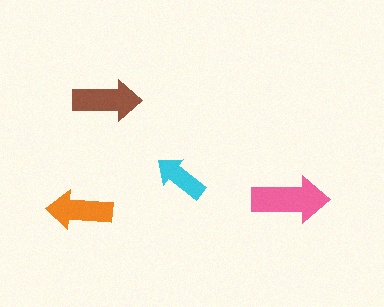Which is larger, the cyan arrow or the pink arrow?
The pink one.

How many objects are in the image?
There are 4 objects in the image.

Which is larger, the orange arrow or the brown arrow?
The brown one.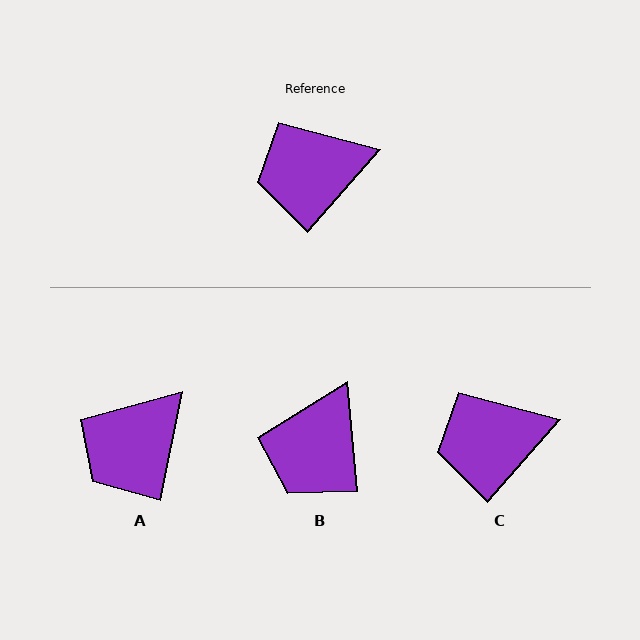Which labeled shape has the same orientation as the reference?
C.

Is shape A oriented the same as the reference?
No, it is off by about 30 degrees.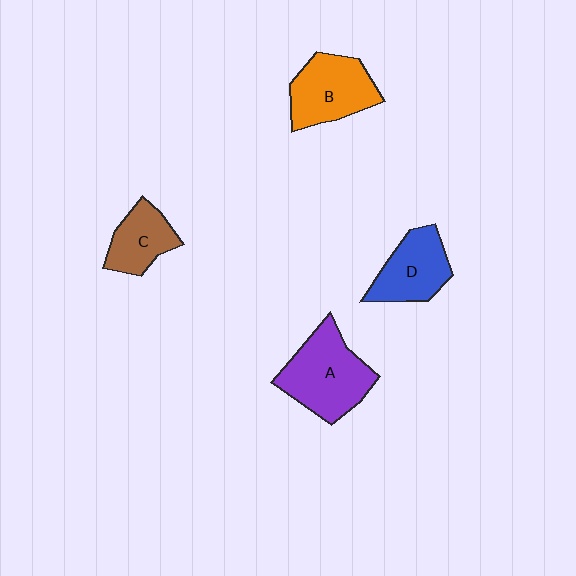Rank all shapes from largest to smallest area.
From largest to smallest: A (purple), B (orange), D (blue), C (brown).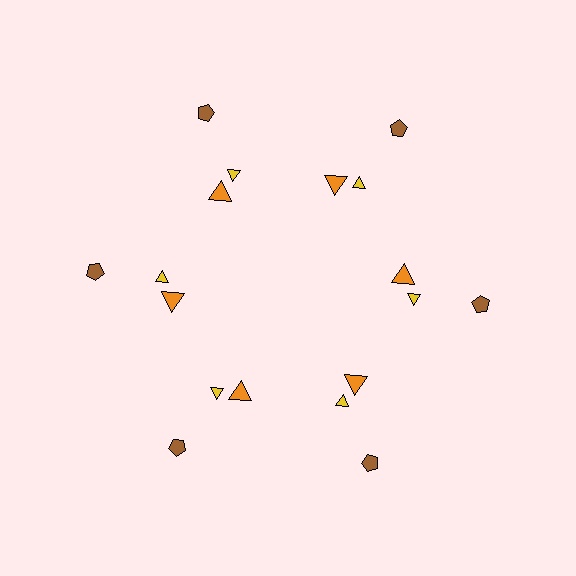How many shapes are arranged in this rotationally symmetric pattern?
There are 18 shapes, arranged in 6 groups of 3.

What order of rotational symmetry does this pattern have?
This pattern has 6-fold rotational symmetry.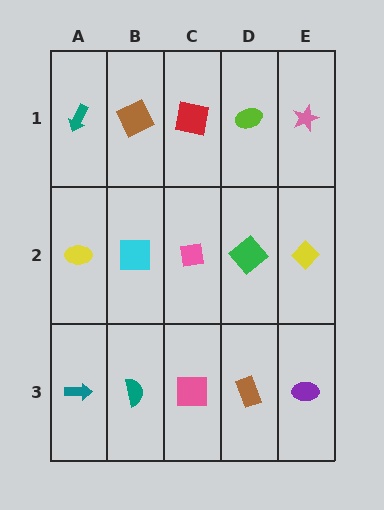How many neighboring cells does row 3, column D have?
3.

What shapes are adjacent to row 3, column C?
A pink square (row 2, column C), a teal semicircle (row 3, column B), a brown rectangle (row 3, column D).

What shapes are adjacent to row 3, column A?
A yellow ellipse (row 2, column A), a teal semicircle (row 3, column B).